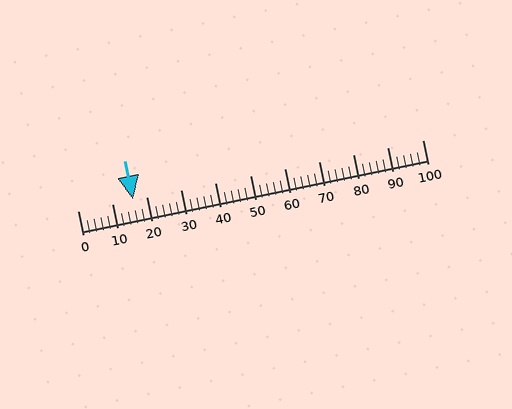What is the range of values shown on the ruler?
The ruler shows values from 0 to 100.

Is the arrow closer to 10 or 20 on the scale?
The arrow is closer to 20.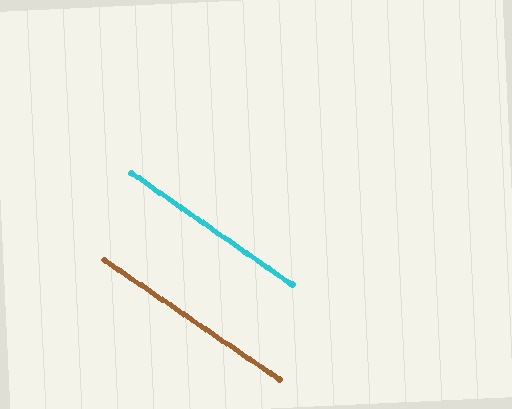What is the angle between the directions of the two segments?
Approximately 0 degrees.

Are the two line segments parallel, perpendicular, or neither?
Parallel — their directions differ by only 0.5°.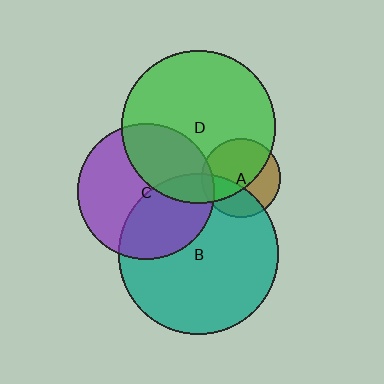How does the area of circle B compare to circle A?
Approximately 4.2 times.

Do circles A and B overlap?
Yes.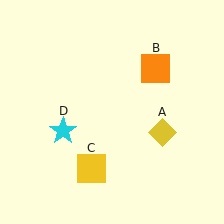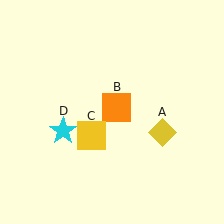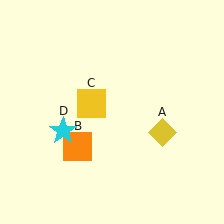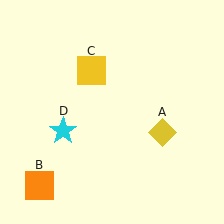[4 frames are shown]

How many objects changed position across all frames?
2 objects changed position: orange square (object B), yellow square (object C).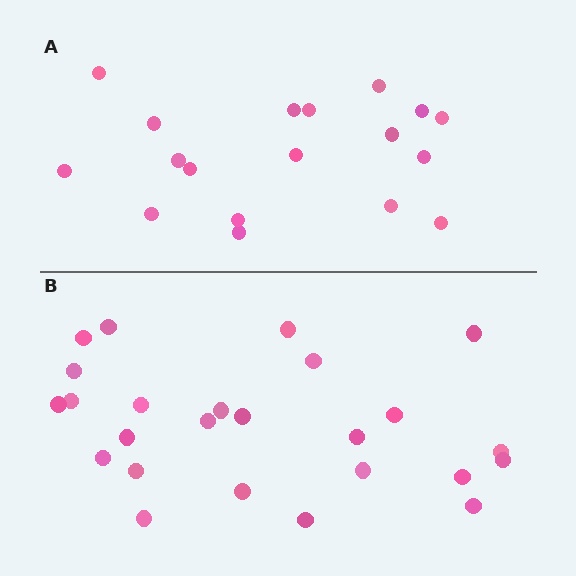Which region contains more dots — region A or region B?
Region B (the bottom region) has more dots.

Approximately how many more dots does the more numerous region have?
Region B has roughly 8 or so more dots than region A.